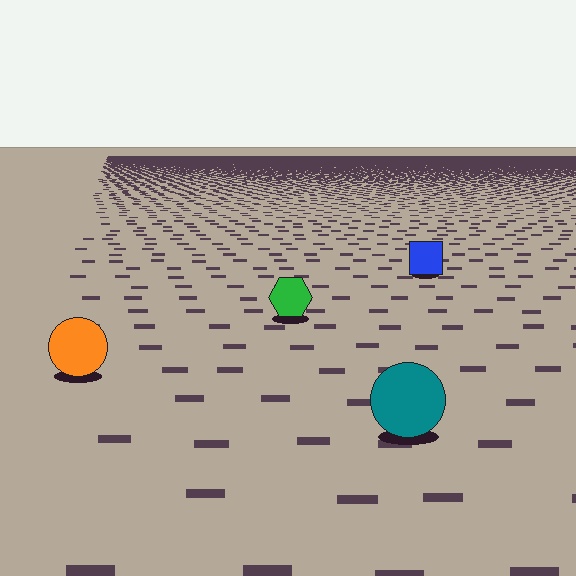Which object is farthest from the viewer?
The blue square is farthest from the viewer. It appears smaller and the ground texture around it is denser.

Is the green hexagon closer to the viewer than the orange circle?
No. The orange circle is closer — you can tell from the texture gradient: the ground texture is coarser near it.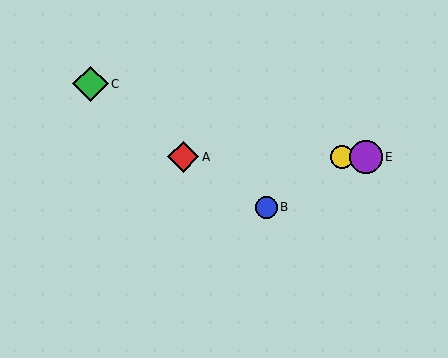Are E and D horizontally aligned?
Yes, both are at y≈157.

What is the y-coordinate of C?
Object C is at y≈84.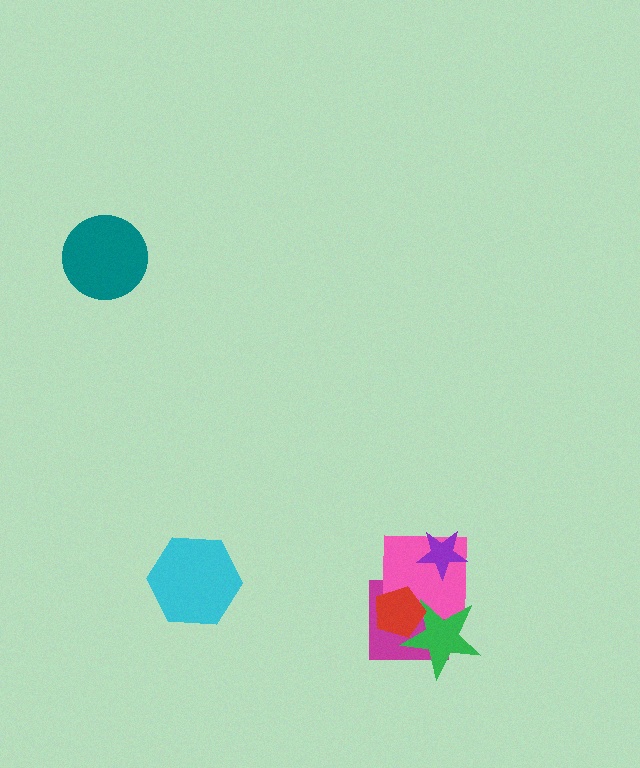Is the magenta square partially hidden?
Yes, it is partially covered by another shape.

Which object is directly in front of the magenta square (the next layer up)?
The pink square is directly in front of the magenta square.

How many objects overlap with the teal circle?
0 objects overlap with the teal circle.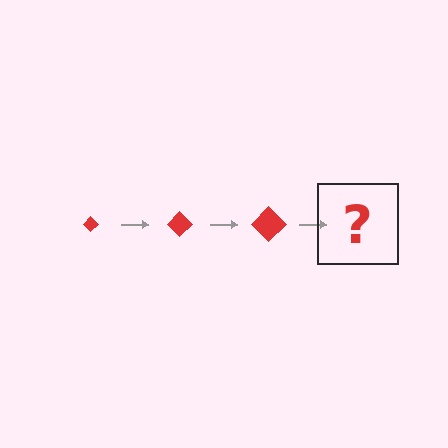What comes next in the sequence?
The next element should be a red diamond, larger than the previous one.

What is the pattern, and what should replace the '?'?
The pattern is that the diamond gets progressively larger each step. The '?' should be a red diamond, larger than the previous one.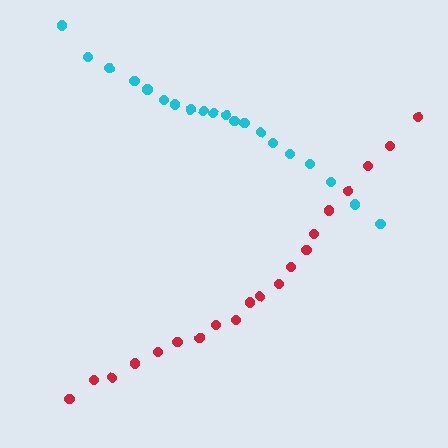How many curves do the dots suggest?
There are 2 distinct paths.